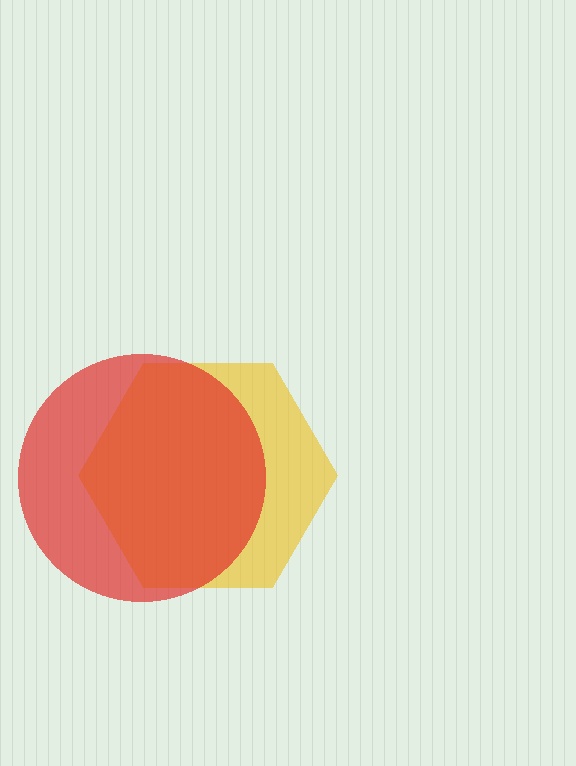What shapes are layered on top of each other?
The layered shapes are: a yellow hexagon, a red circle.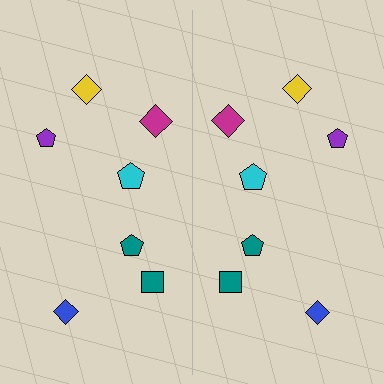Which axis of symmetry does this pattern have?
The pattern has a vertical axis of symmetry running through the center of the image.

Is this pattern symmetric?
Yes, this pattern has bilateral (reflection) symmetry.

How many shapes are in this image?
There are 14 shapes in this image.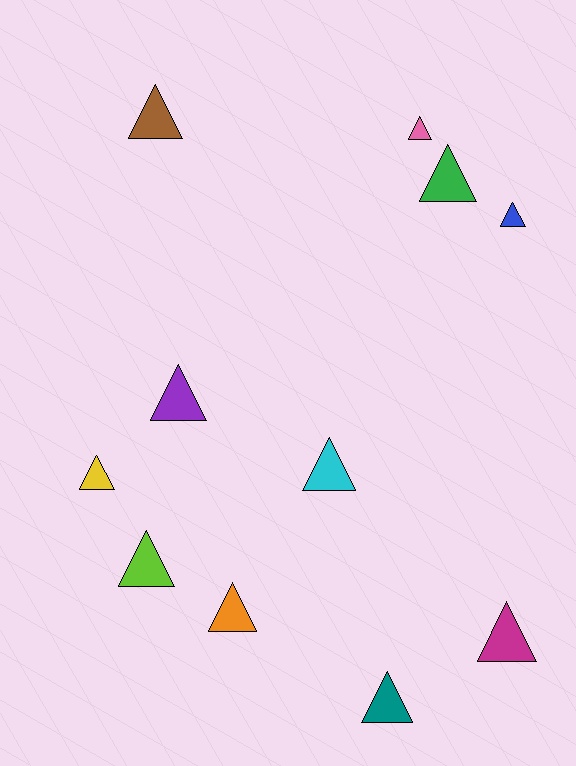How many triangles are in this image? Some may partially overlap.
There are 11 triangles.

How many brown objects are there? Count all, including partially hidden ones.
There is 1 brown object.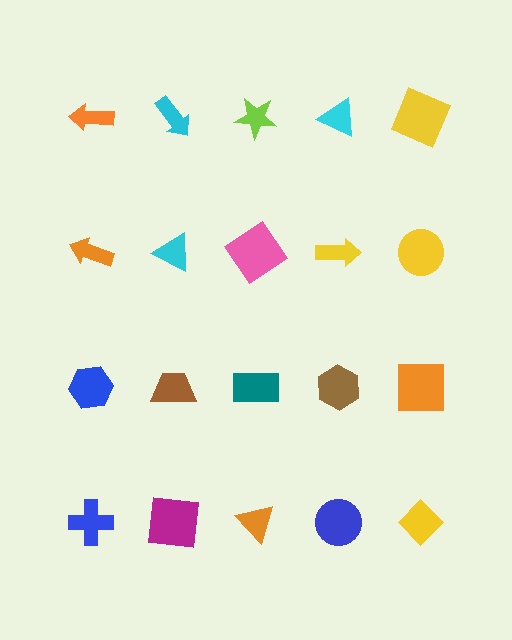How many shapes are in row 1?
5 shapes.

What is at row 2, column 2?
A cyan triangle.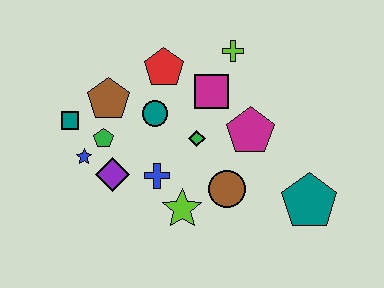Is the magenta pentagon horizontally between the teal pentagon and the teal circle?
Yes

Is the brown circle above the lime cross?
No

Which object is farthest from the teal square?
The teal pentagon is farthest from the teal square.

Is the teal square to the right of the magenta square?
No